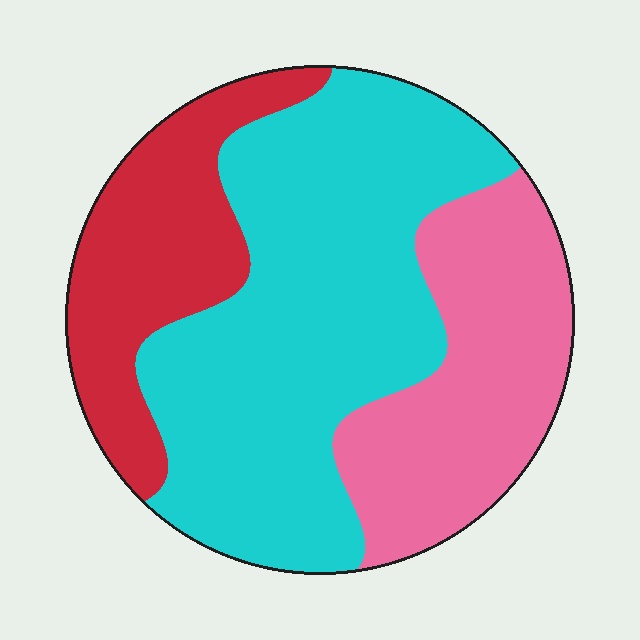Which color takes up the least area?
Red, at roughly 20%.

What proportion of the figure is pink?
Pink takes up about one quarter (1/4) of the figure.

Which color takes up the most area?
Cyan, at roughly 50%.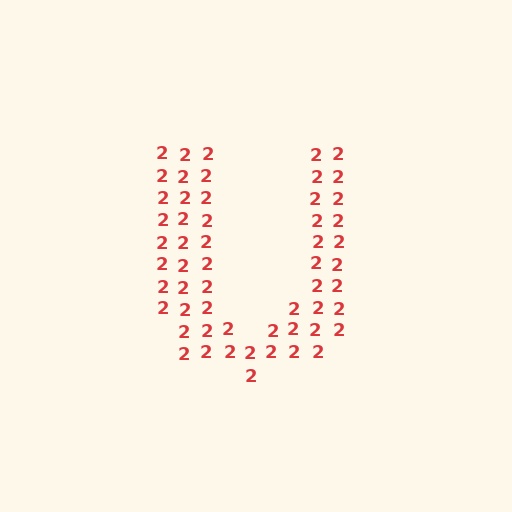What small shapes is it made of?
It is made of small digit 2's.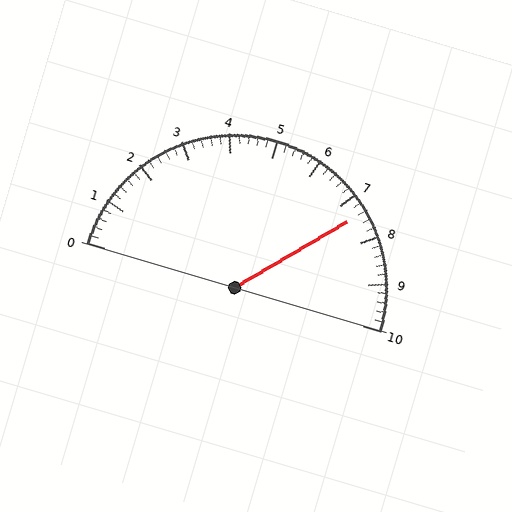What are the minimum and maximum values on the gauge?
The gauge ranges from 0 to 10.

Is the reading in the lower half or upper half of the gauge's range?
The reading is in the upper half of the range (0 to 10).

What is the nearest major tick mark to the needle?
The nearest major tick mark is 7.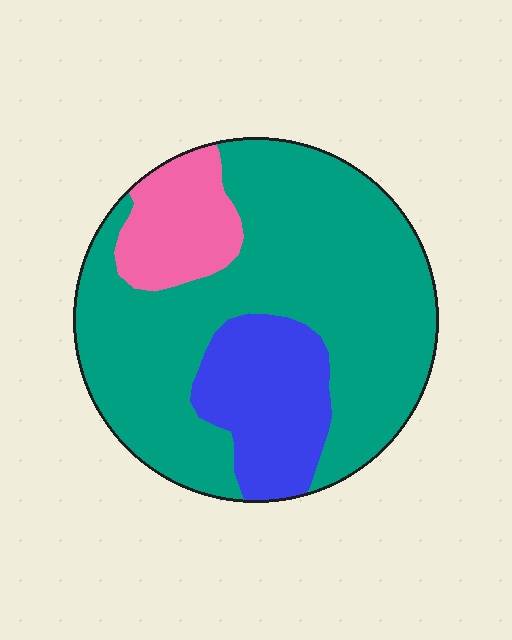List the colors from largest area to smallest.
From largest to smallest: teal, blue, pink.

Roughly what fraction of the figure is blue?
Blue takes up less than a quarter of the figure.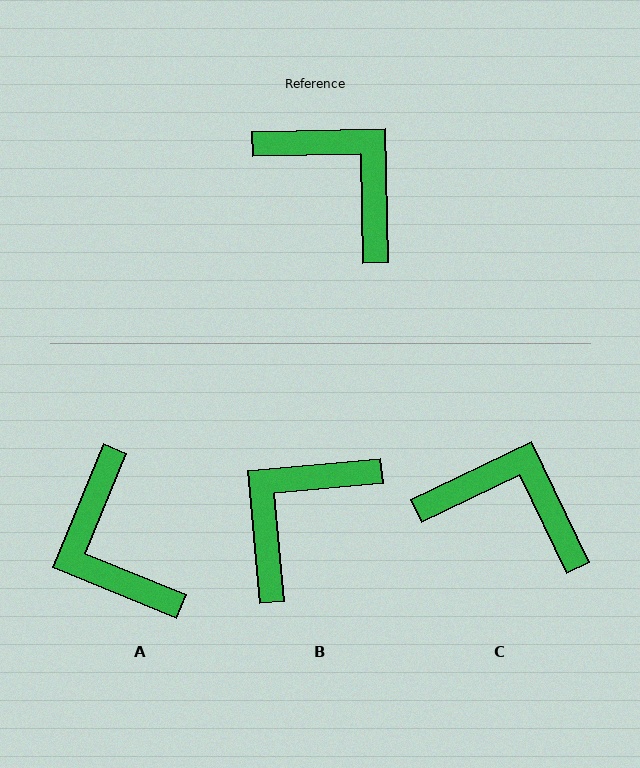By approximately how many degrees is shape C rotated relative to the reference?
Approximately 24 degrees counter-clockwise.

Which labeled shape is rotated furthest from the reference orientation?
A, about 157 degrees away.